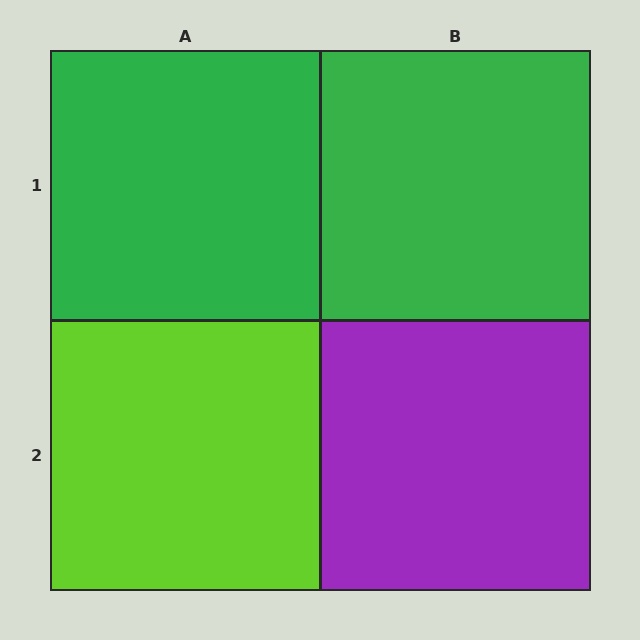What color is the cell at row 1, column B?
Green.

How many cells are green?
2 cells are green.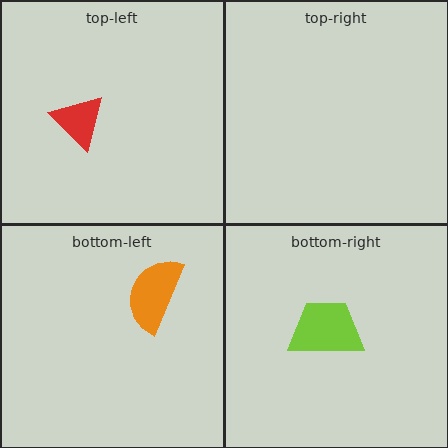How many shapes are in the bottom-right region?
1.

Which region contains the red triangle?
The top-left region.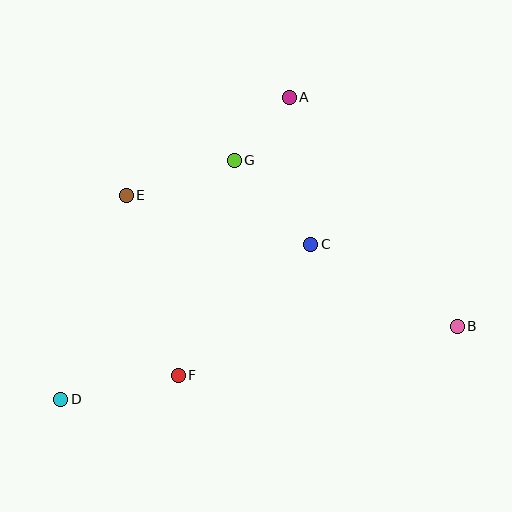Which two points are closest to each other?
Points A and G are closest to each other.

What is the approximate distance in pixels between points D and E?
The distance between D and E is approximately 214 pixels.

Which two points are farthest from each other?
Points B and D are farthest from each other.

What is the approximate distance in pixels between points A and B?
The distance between A and B is approximately 284 pixels.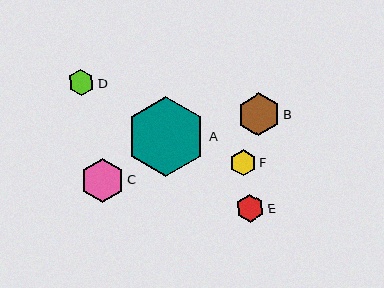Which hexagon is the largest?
Hexagon A is the largest with a size of approximately 79 pixels.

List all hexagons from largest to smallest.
From largest to smallest: A, C, B, E, F, D.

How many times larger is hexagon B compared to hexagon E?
Hexagon B is approximately 1.5 times the size of hexagon E.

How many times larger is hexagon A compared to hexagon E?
Hexagon A is approximately 2.8 times the size of hexagon E.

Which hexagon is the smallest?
Hexagon D is the smallest with a size of approximately 26 pixels.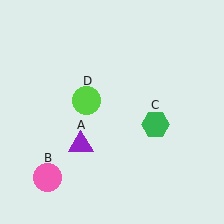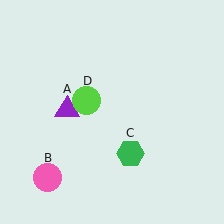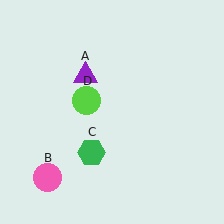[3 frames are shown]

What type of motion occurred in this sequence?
The purple triangle (object A), green hexagon (object C) rotated clockwise around the center of the scene.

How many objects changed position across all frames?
2 objects changed position: purple triangle (object A), green hexagon (object C).